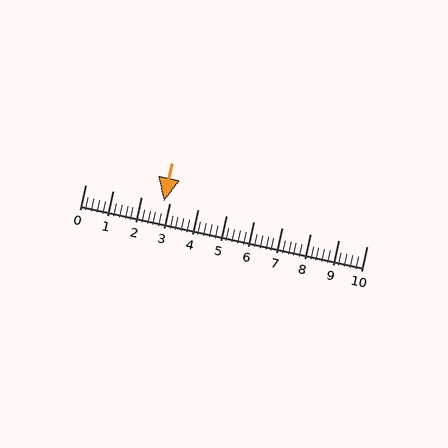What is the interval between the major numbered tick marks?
The major tick marks are spaced 1 units apart.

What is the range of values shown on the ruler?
The ruler shows values from 0 to 10.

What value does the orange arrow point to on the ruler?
The orange arrow points to approximately 2.8.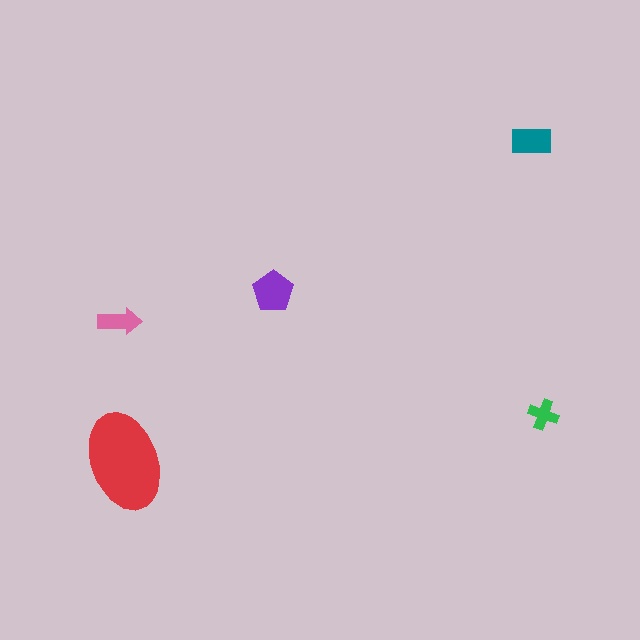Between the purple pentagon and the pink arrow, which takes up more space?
The purple pentagon.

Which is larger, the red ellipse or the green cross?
The red ellipse.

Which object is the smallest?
The green cross.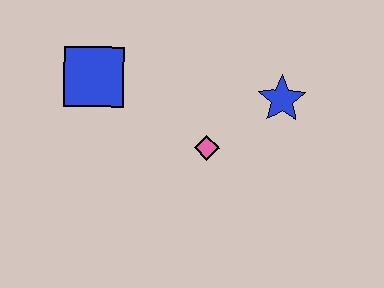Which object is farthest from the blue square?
The blue star is farthest from the blue square.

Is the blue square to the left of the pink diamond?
Yes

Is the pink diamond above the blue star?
No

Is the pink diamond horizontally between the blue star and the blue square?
Yes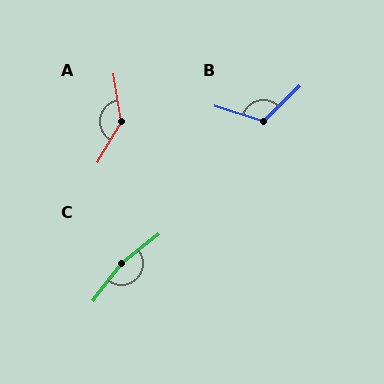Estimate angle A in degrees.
Approximately 141 degrees.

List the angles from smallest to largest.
B (118°), A (141°), C (165°).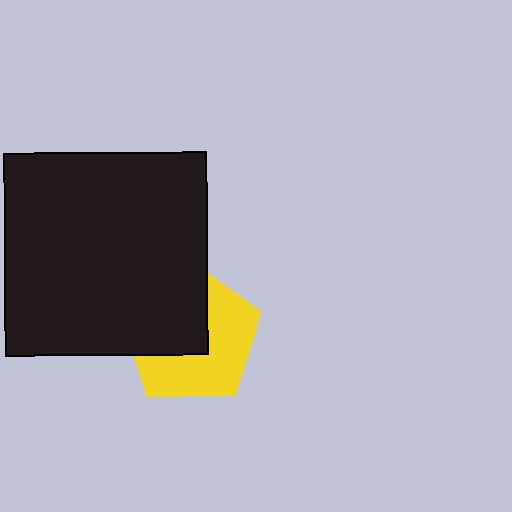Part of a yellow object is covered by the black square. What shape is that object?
It is a pentagon.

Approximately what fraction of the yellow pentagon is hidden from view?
Roughly 46% of the yellow pentagon is hidden behind the black square.